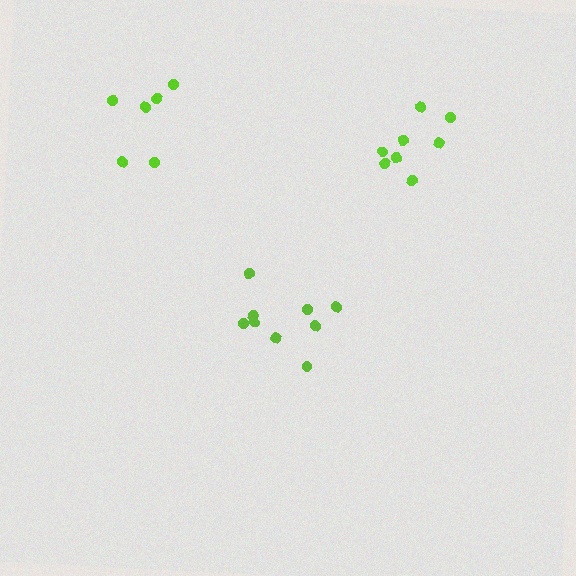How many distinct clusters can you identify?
There are 3 distinct clusters.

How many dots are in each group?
Group 1: 9 dots, Group 2: 8 dots, Group 3: 6 dots (23 total).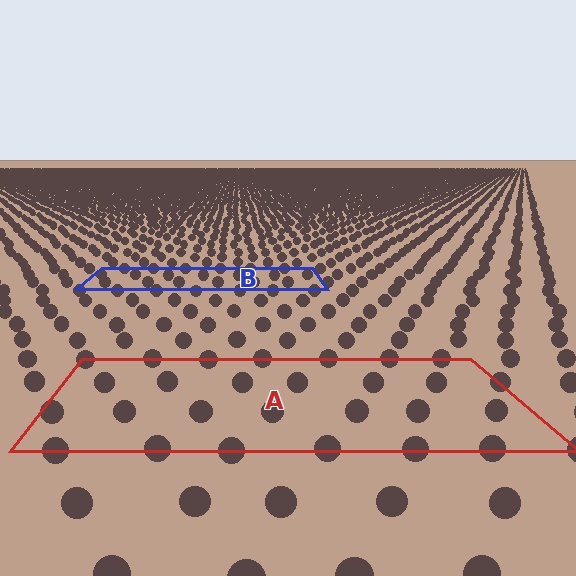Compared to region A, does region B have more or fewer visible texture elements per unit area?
Region B has more texture elements per unit area — they are packed more densely because it is farther away.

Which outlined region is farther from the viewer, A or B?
Region B is farther from the viewer — the texture elements inside it appear smaller and more densely packed.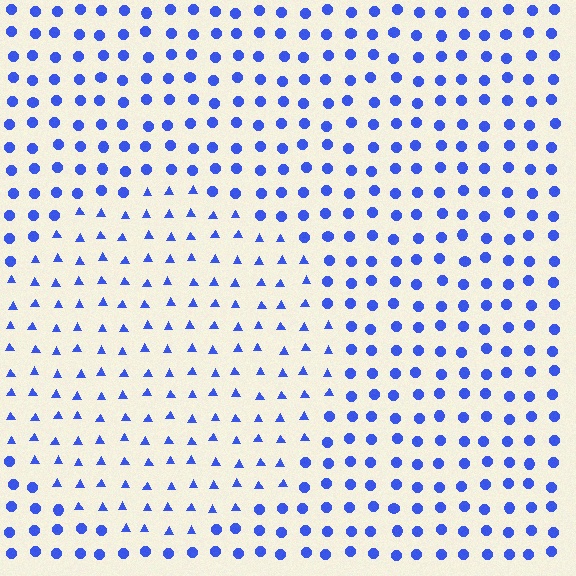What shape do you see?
I see a circle.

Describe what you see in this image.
The image is filled with small blue elements arranged in a uniform grid. A circle-shaped region contains triangles, while the surrounding area contains circles. The boundary is defined purely by the change in element shape.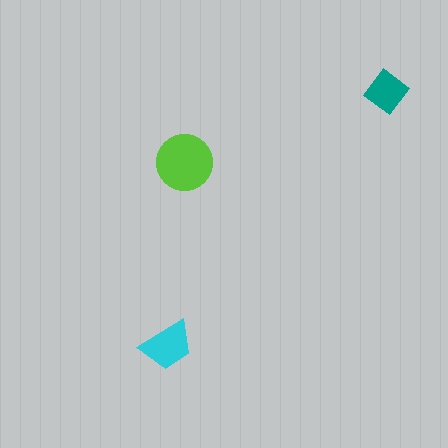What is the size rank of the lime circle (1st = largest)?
1st.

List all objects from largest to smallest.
The lime circle, the cyan trapezoid, the teal diamond.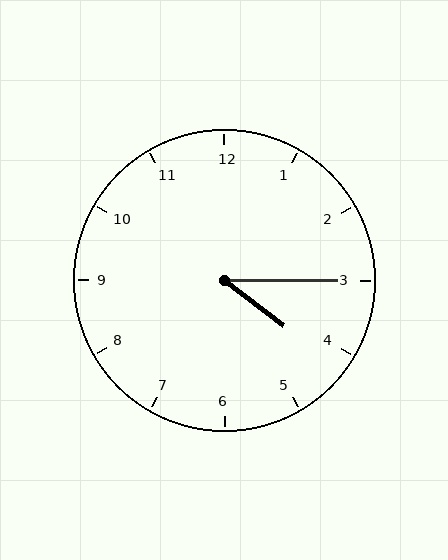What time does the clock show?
4:15.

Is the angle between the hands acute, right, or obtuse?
It is acute.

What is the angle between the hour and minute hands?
Approximately 38 degrees.